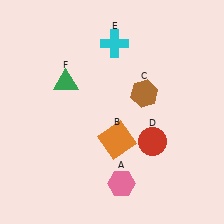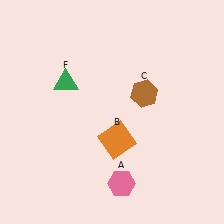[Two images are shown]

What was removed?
The red circle (D), the cyan cross (E) were removed in Image 2.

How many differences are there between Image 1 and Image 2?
There are 2 differences between the two images.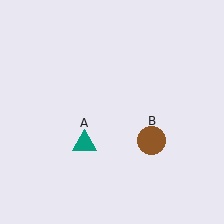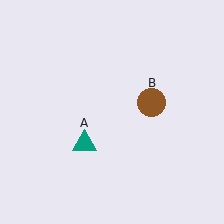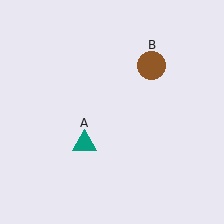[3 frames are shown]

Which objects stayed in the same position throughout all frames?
Teal triangle (object A) remained stationary.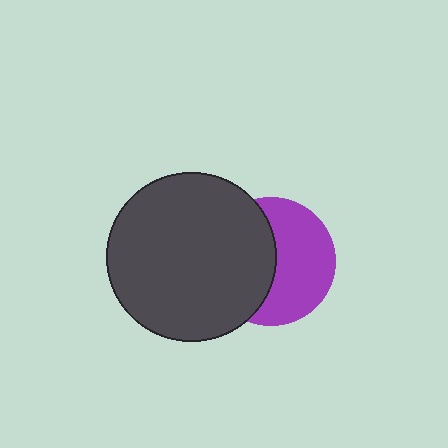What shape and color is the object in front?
The object in front is a dark gray circle.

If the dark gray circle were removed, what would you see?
You would see the complete purple circle.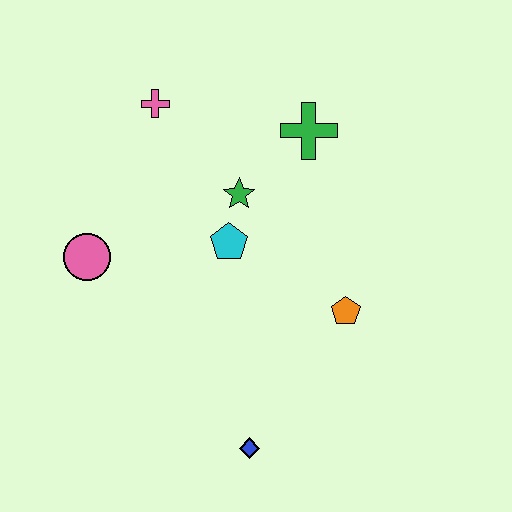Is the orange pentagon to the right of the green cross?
Yes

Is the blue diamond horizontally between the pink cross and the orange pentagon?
Yes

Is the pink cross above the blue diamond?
Yes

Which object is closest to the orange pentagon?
The cyan pentagon is closest to the orange pentagon.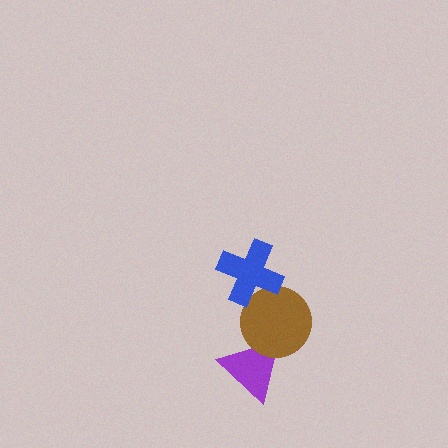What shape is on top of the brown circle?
The blue cross is on top of the brown circle.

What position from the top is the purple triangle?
The purple triangle is 3rd from the top.